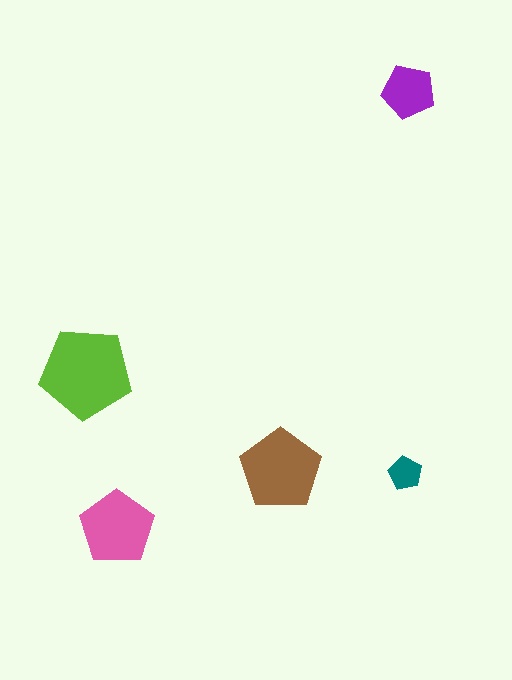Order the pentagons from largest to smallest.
the lime one, the brown one, the pink one, the purple one, the teal one.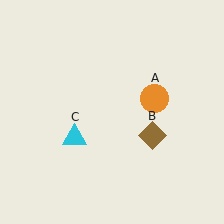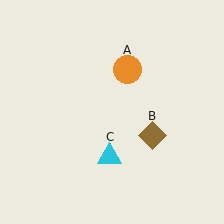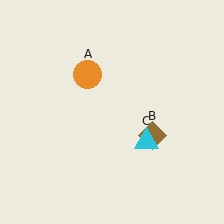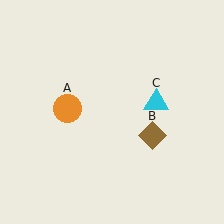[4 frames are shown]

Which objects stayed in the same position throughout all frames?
Brown diamond (object B) remained stationary.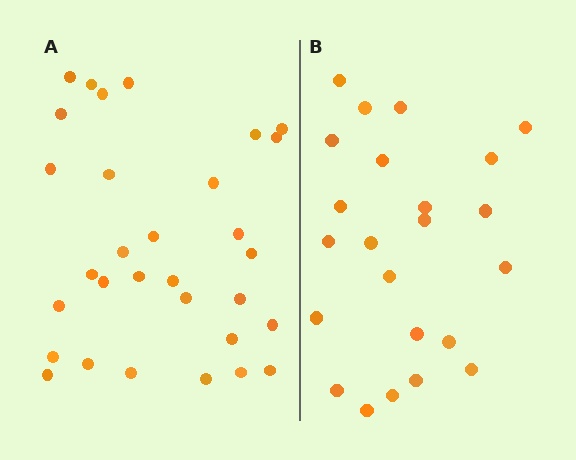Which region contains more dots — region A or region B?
Region A (the left region) has more dots.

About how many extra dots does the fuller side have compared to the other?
Region A has roughly 8 or so more dots than region B.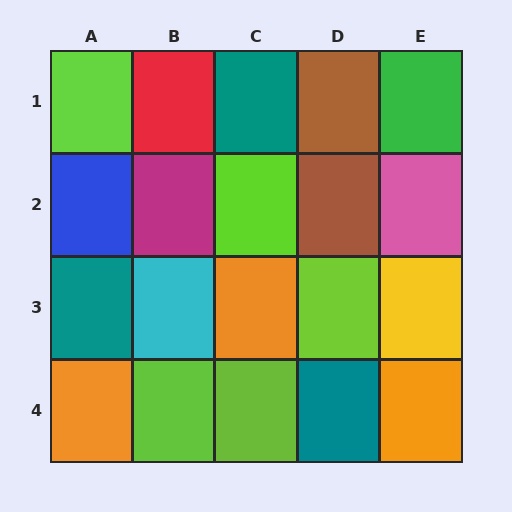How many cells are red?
1 cell is red.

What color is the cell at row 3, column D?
Lime.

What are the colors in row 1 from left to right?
Lime, red, teal, brown, green.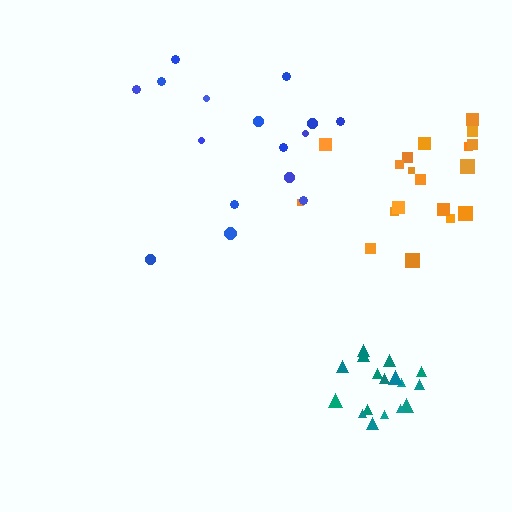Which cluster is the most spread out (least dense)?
Blue.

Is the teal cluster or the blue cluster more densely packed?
Teal.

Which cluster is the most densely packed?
Teal.